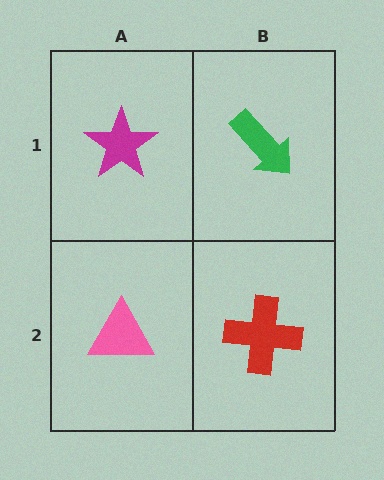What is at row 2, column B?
A red cross.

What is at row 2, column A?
A pink triangle.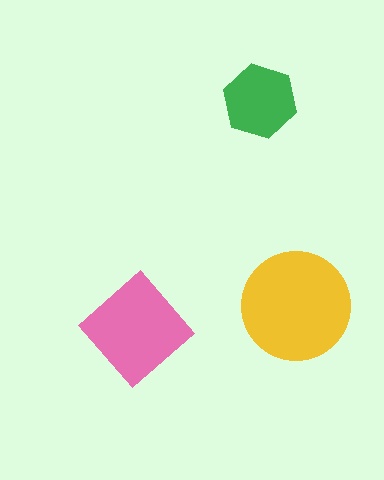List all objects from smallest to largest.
The green hexagon, the pink diamond, the yellow circle.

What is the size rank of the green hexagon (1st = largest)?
3rd.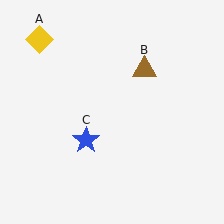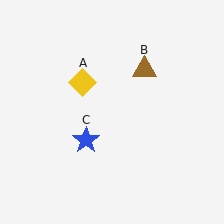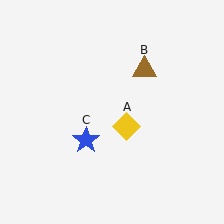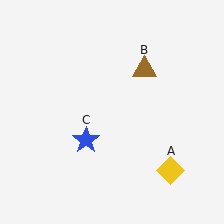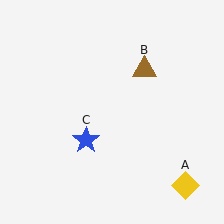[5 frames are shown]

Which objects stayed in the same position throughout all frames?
Brown triangle (object B) and blue star (object C) remained stationary.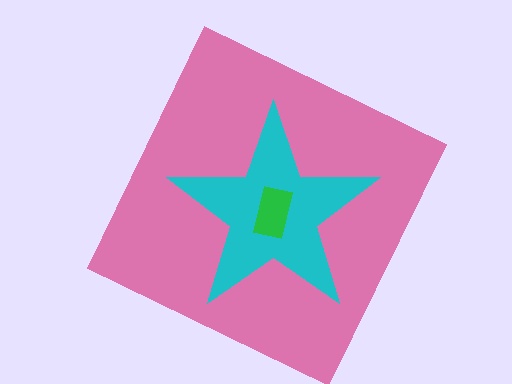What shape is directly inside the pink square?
The cyan star.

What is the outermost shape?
The pink square.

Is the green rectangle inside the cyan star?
Yes.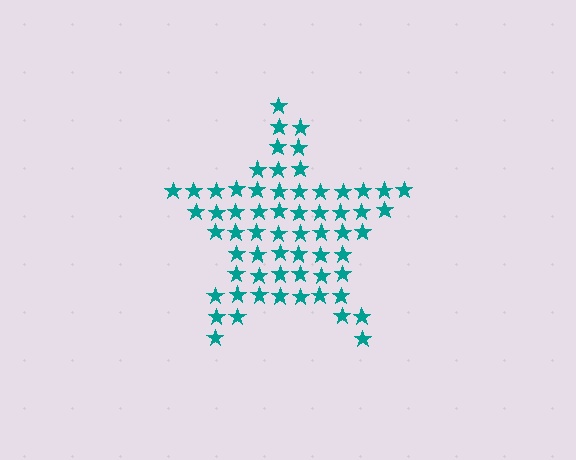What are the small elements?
The small elements are stars.